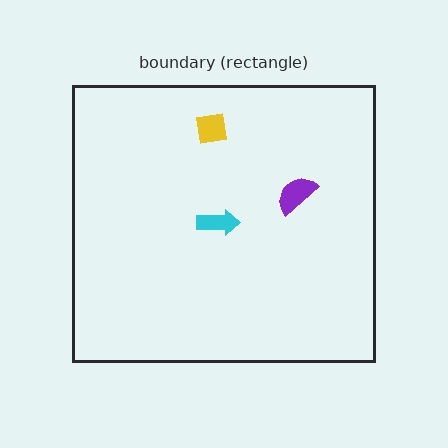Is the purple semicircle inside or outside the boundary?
Inside.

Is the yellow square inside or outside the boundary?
Inside.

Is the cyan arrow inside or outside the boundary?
Inside.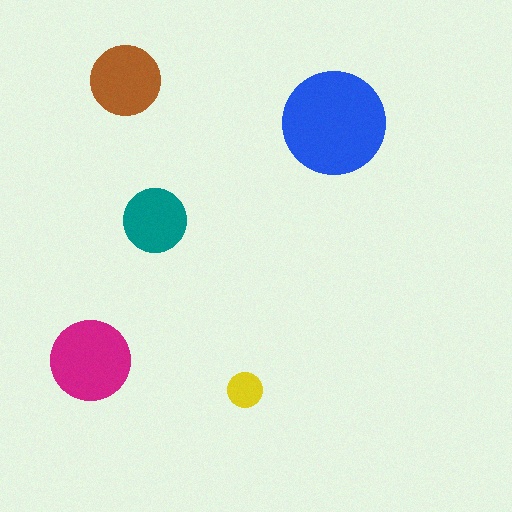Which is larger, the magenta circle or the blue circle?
The blue one.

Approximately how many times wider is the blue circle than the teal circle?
About 1.5 times wider.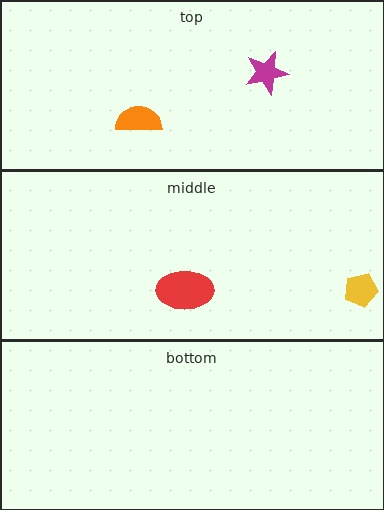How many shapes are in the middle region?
2.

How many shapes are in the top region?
2.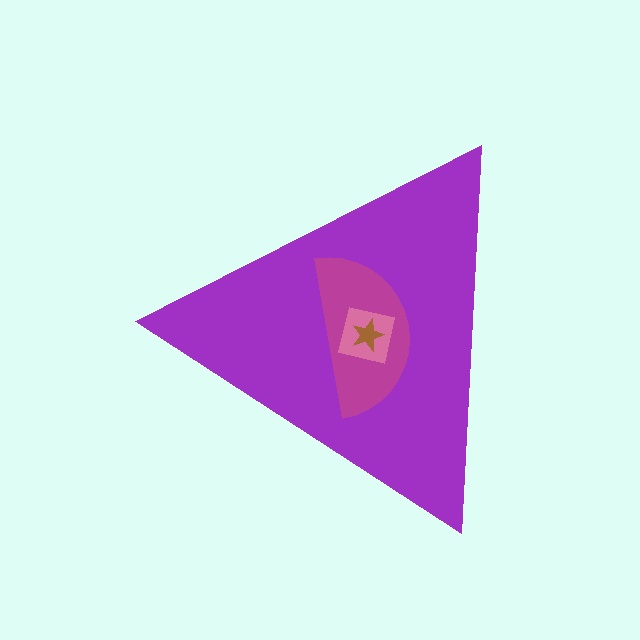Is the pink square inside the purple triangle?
Yes.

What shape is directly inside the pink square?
The brown star.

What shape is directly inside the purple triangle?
The magenta semicircle.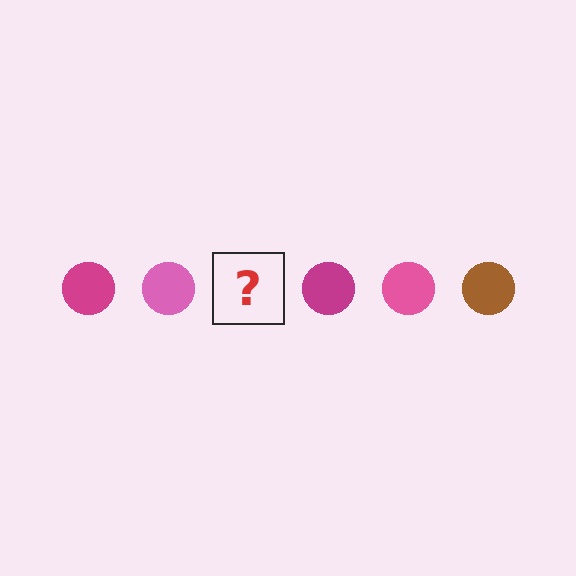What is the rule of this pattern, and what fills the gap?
The rule is that the pattern cycles through magenta, pink, brown circles. The gap should be filled with a brown circle.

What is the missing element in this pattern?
The missing element is a brown circle.